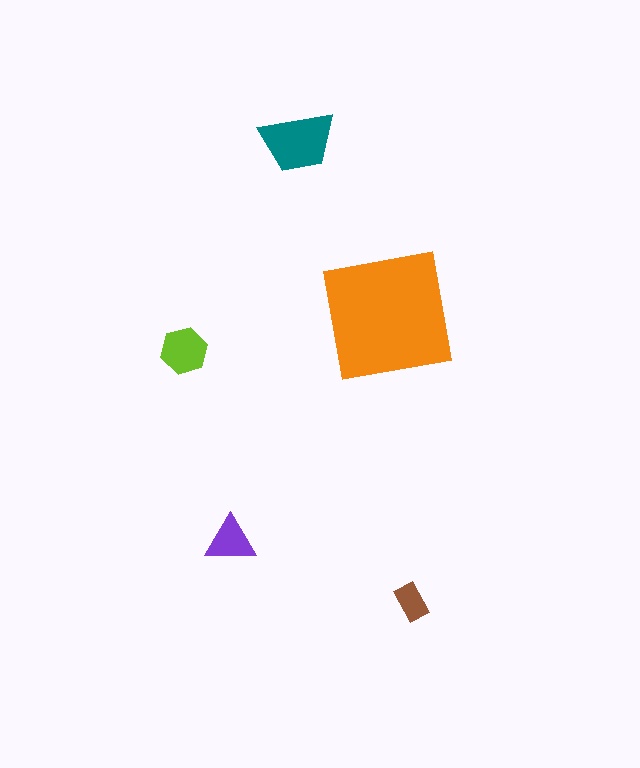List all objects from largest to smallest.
The orange square, the teal trapezoid, the lime hexagon, the purple triangle, the brown rectangle.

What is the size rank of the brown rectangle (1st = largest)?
5th.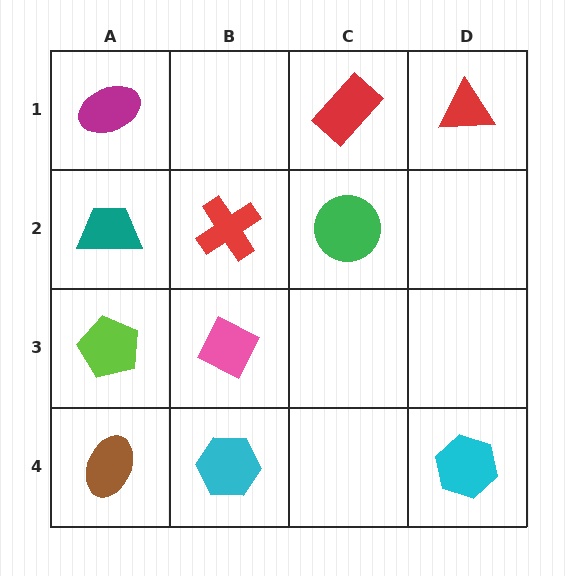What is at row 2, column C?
A green circle.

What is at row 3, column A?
A lime pentagon.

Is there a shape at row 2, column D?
No, that cell is empty.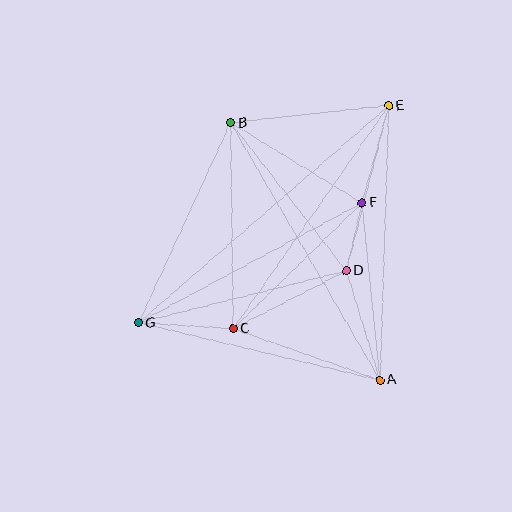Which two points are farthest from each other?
Points E and G are farthest from each other.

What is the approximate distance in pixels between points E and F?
The distance between E and F is approximately 101 pixels.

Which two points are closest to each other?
Points D and F are closest to each other.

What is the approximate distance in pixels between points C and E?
The distance between C and E is approximately 272 pixels.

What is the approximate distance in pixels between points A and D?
The distance between A and D is approximately 115 pixels.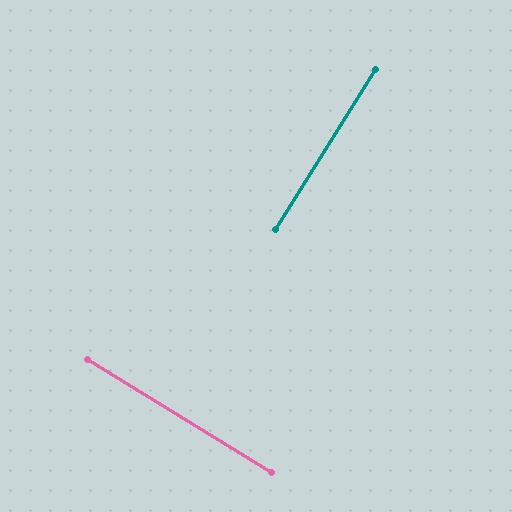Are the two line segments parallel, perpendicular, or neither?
Perpendicular — they meet at approximately 90°.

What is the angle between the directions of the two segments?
Approximately 90 degrees.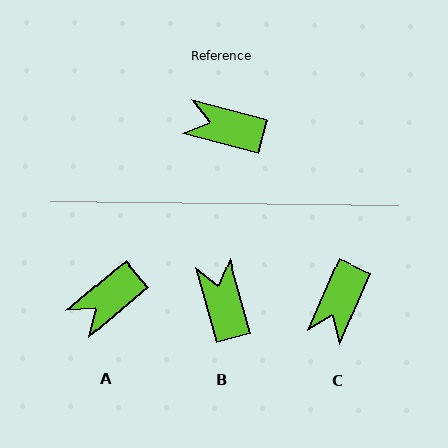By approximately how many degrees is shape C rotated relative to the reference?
Approximately 81 degrees counter-clockwise.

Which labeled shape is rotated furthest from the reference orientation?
C, about 81 degrees away.